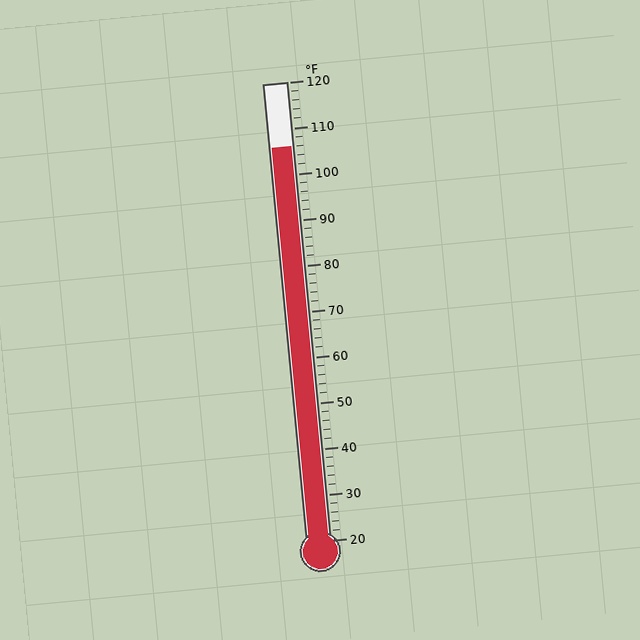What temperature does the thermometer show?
The thermometer shows approximately 106°F.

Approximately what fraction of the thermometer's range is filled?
The thermometer is filled to approximately 85% of its range.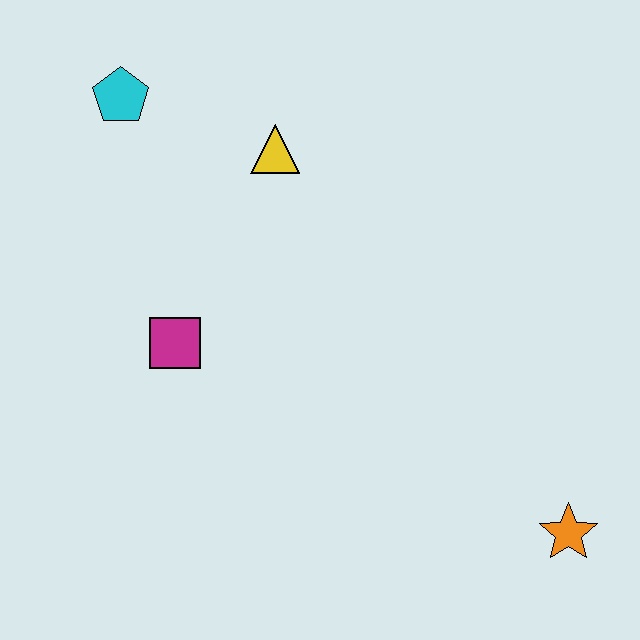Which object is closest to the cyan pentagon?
The yellow triangle is closest to the cyan pentagon.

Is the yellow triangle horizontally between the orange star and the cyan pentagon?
Yes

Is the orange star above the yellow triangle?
No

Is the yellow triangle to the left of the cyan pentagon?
No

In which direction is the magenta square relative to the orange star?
The magenta square is to the left of the orange star.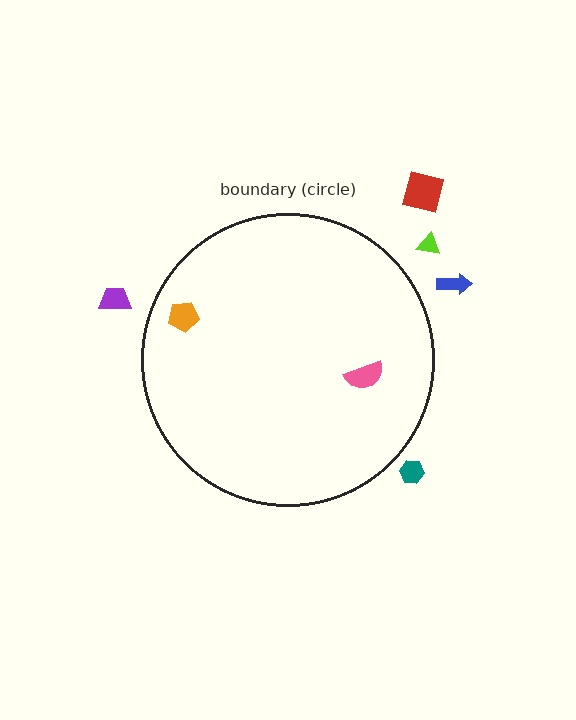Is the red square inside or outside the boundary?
Outside.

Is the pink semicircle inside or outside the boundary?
Inside.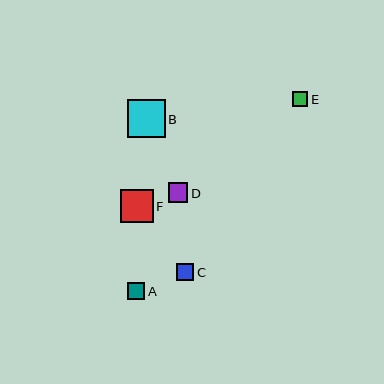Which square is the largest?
Square B is the largest with a size of approximately 38 pixels.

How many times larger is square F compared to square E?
Square F is approximately 2.2 times the size of square E.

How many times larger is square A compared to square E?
Square A is approximately 1.1 times the size of square E.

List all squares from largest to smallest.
From largest to smallest: B, F, D, C, A, E.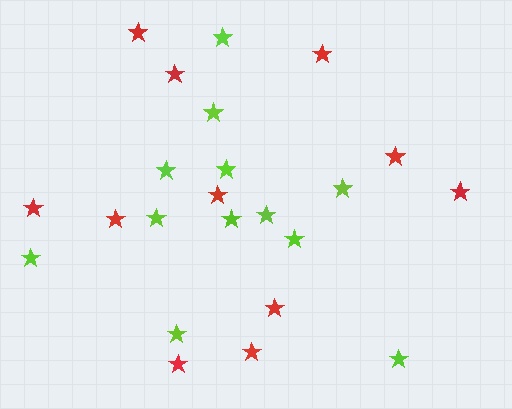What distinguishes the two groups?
There are 2 groups: one group of lime stars (12) and one group of red stars (11).